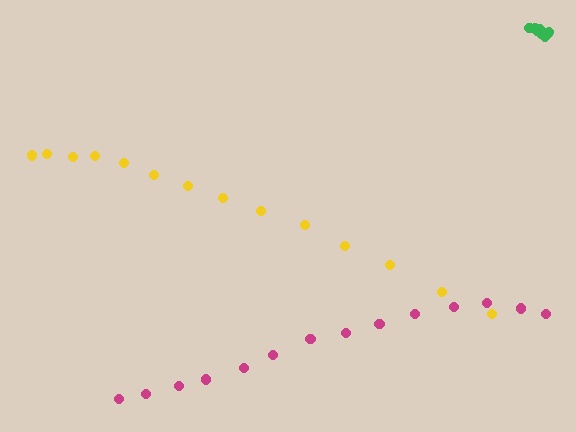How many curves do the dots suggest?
There are 3 distinct paths.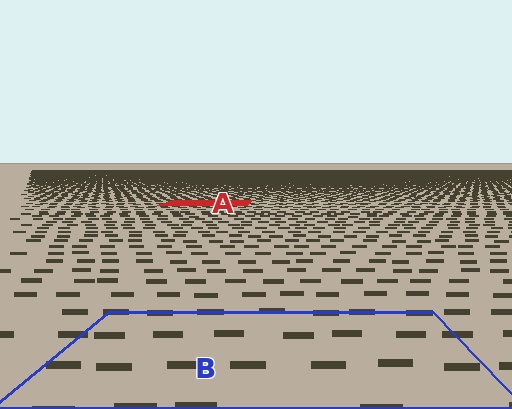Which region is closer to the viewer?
Region B is closer. The texture elements there are larger and more spread out.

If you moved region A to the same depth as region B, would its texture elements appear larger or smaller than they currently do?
They would appear larger. At a closer depth, the same texture elements are projected at a bigger on-screen size.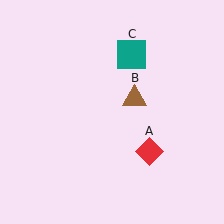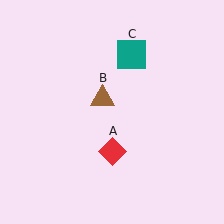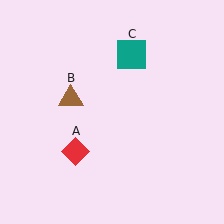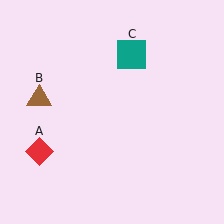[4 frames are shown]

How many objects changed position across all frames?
2 objects changed position: red diamond (object A), brown triangle (object B).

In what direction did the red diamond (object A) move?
The red diamond (object A) moved left.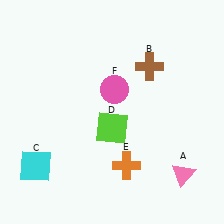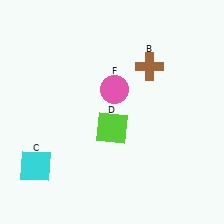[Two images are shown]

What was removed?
The pink triangle (A), the orange cross (E) were removed in Image 2.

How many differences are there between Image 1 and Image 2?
There are 2 differences between the two images.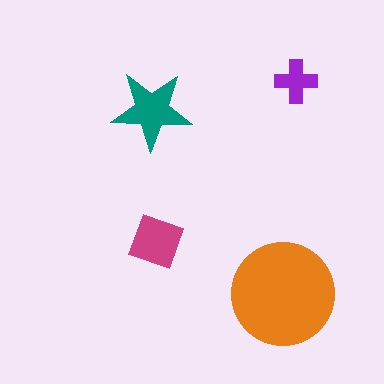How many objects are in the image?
There are 4 objects in the image.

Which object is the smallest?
The purple cross.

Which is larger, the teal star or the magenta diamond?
The teal star.